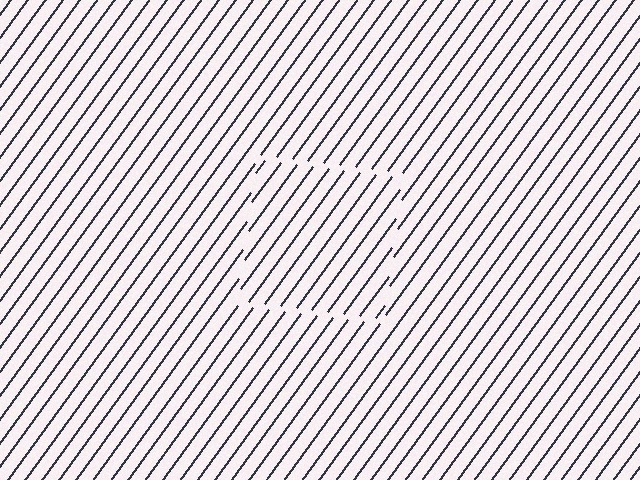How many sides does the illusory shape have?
4 sides — the line-ends trace a square.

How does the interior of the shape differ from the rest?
The interior of the shape contains the same grating, shifted by half a period — the contour is defined by the phase discontinuity where line-ends from the inner and outer gratings abut.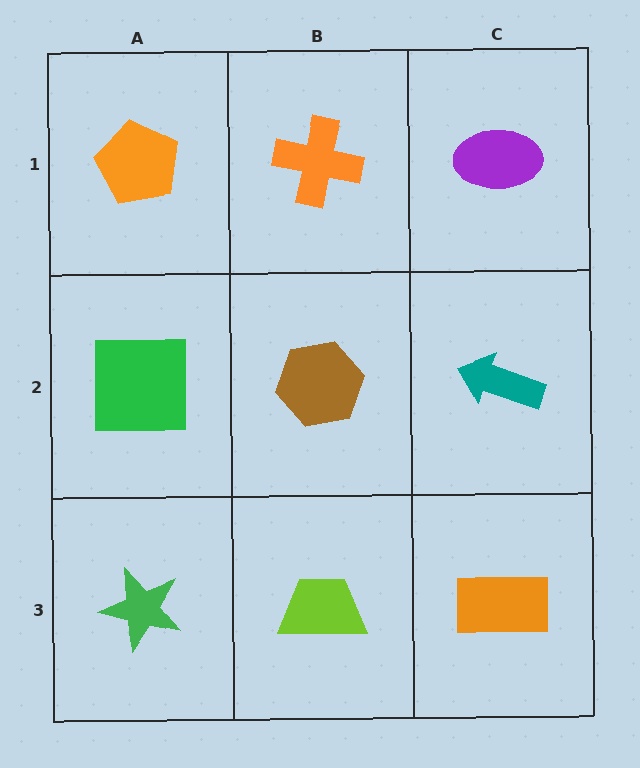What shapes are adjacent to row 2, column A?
An orange pentagon (row 1, column A), a green star (row 3, column A), a brown hexagon (row 2, column B).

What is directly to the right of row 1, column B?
A purple ellipse.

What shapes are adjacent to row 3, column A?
A green square (row 2, column A), a lime trapezoid (row 3, column B).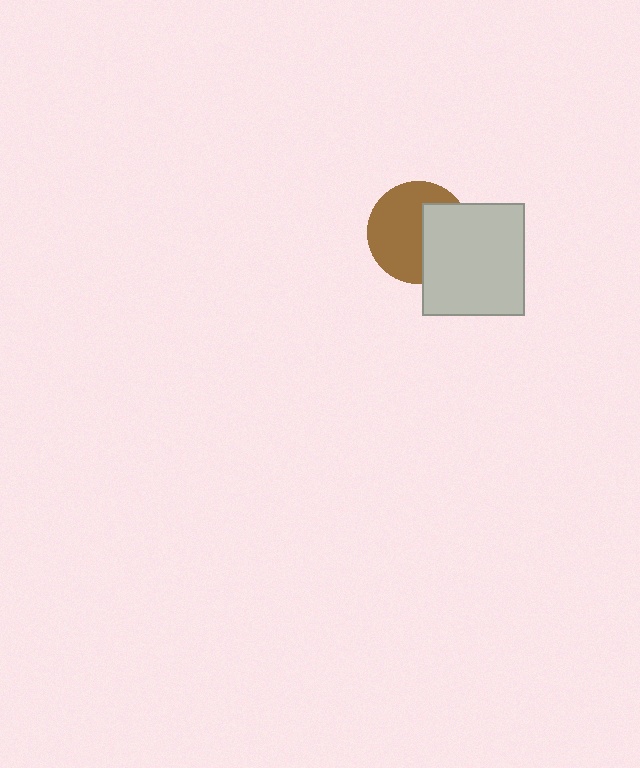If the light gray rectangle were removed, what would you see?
You would see the complete brown circle.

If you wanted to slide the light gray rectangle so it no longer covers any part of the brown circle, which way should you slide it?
Slide it right — that is the most direct way to separate the two shapes.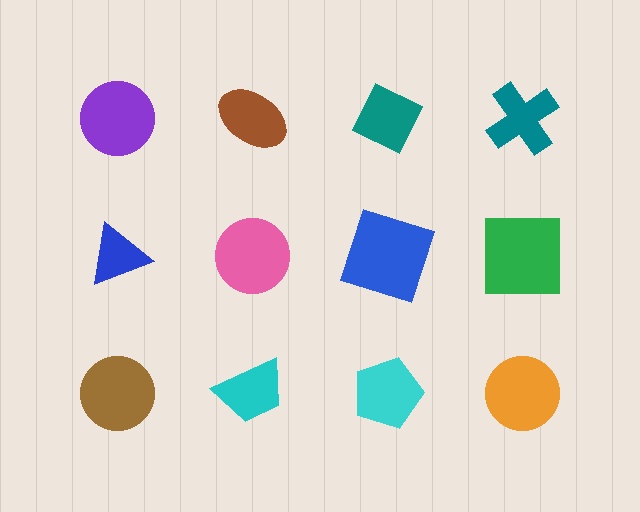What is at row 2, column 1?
A blue triangle.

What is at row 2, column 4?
A green square.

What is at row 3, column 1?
A brown circle.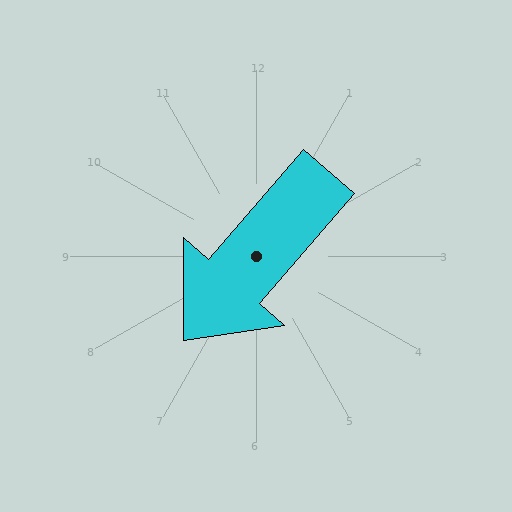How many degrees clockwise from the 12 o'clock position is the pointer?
Approximately 221 degrees.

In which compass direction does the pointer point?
Southwest.